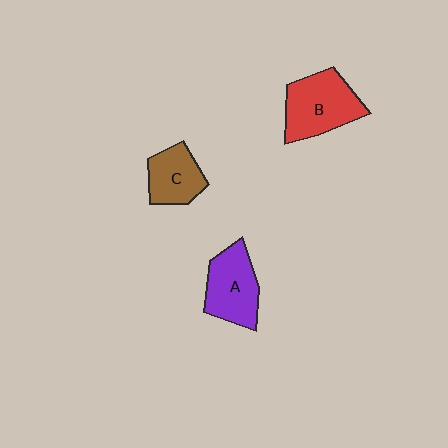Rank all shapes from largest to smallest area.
From largest to smallest: B (red), A (purple), C (brown).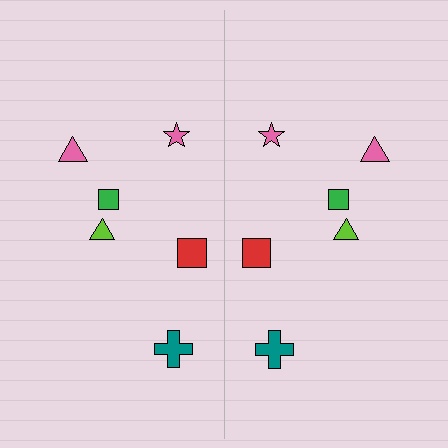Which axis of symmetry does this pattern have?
The pattern has a vertical axis of symmetry running through the center of the image.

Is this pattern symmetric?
Yes, this pattern has bilateral (reflection) symmetry.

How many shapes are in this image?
There are 12 shapes in this image.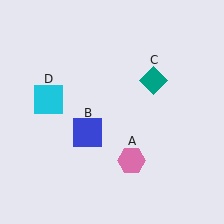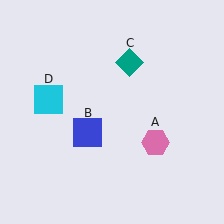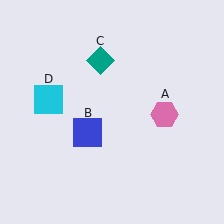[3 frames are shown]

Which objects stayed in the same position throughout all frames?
Blue square (object B) and cyan square (object D) remained stationary.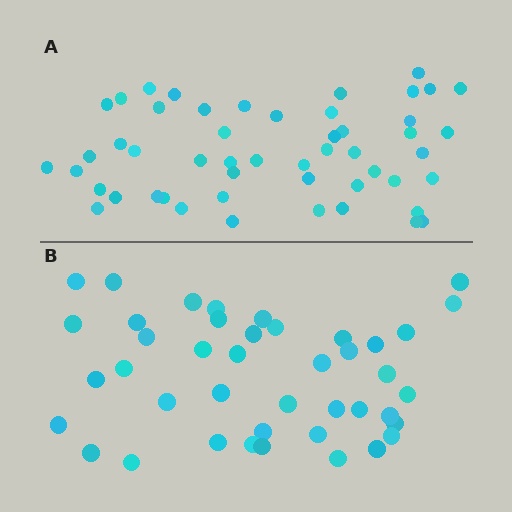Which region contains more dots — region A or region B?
Region A (the top region) has more dots.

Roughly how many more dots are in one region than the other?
Region A has roughly 8 or so more dots than region B.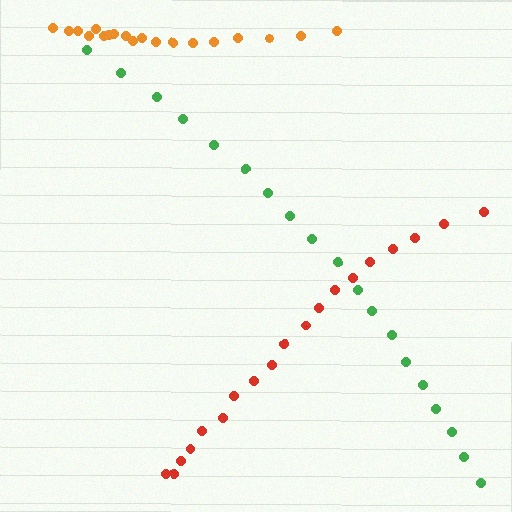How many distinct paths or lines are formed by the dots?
There are 3 distinct paths.